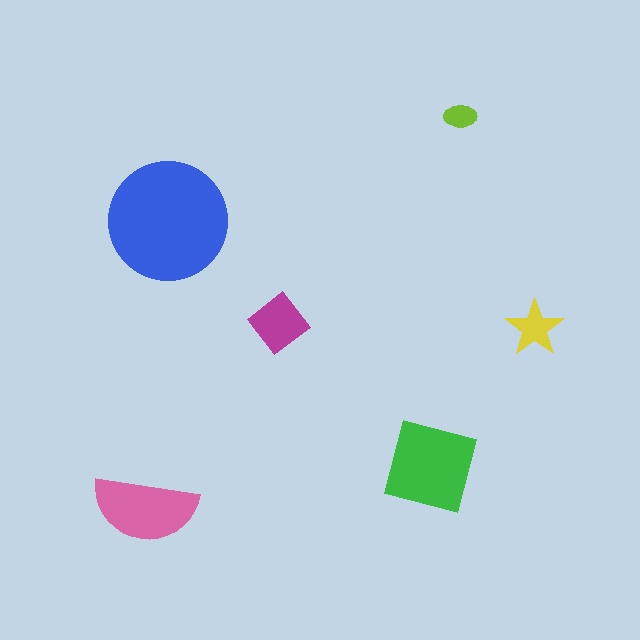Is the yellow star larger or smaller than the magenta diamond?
Smaller.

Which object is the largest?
The blue circle.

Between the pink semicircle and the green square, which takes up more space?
The green square.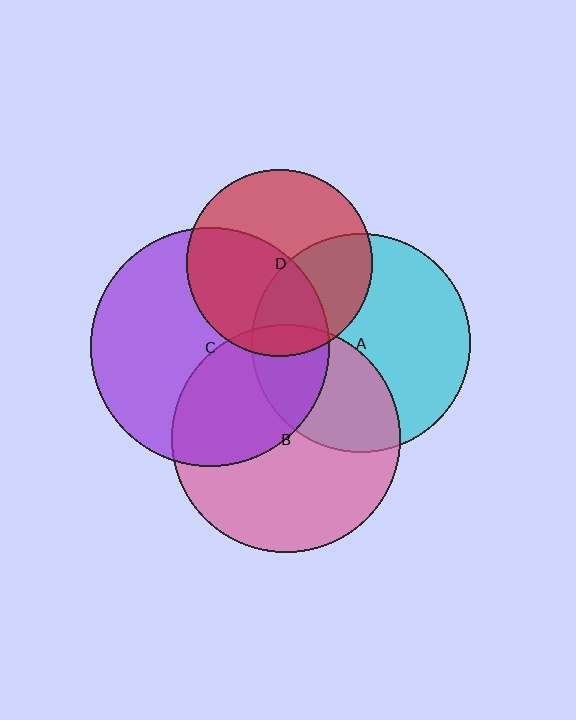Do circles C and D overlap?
Yes.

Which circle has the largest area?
Circle C (purple).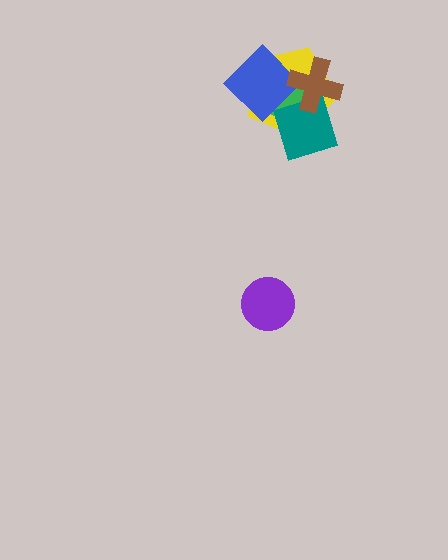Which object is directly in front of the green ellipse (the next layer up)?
The teal diamond is directly in front of the green ellipse.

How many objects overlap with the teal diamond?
4 objects overlap with the teal diamond.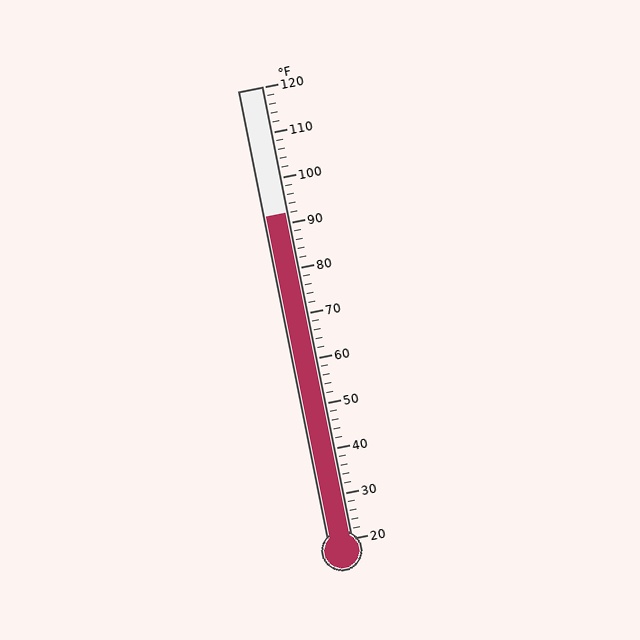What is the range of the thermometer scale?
The thermometer scale ranges from 20°F to 120°F.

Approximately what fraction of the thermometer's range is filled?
The thermometer is filled to approximately 70% of its range.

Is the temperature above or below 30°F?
The temperature is above 30°F.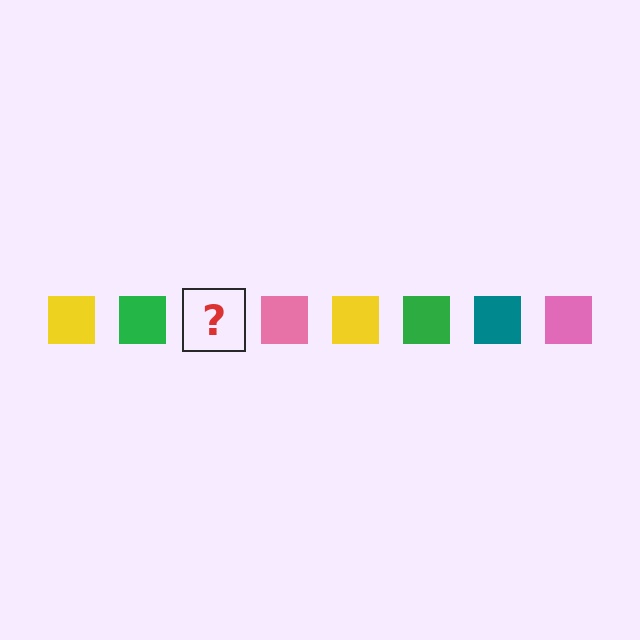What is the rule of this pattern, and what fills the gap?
The rule is that the pattern cycles through yellow, green, teal, pink squares. The gap should be filled with a teal square.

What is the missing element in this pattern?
The missing element is a teal square.